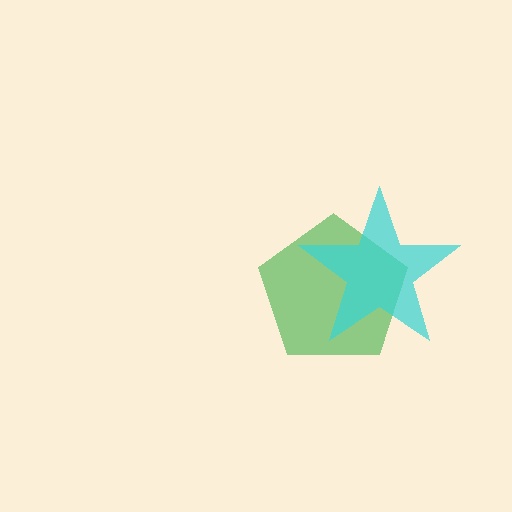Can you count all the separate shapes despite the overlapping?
Yes, there are 2 separate shapes.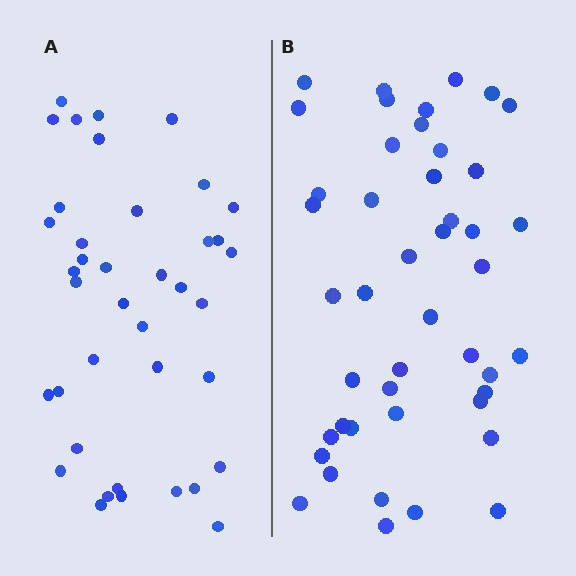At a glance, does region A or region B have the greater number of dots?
Region B (the right region) has more dots.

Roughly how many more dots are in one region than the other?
Region B has about 6 more dots than region A.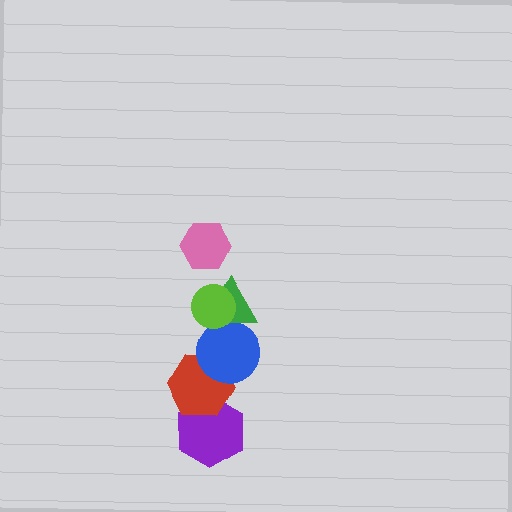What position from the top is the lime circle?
The lime circle is 2nd from the top.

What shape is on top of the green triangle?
The lime circle is on top of the green triangle.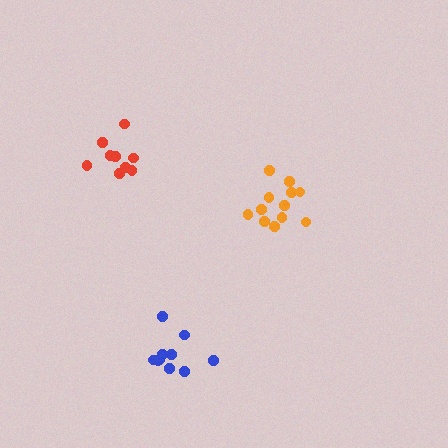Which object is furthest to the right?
The orange cluster is rightmost.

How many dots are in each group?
Group 1: 12 dots, Group 2: 10 dots, Group 3: 9 dots (31 total).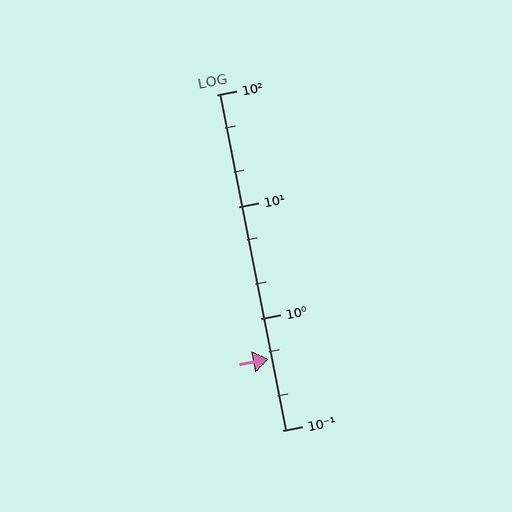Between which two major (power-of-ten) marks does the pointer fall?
The pointer is between 0.1 and 1.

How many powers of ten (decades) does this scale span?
The scale spans 3 decades, from 0.1 to 100.